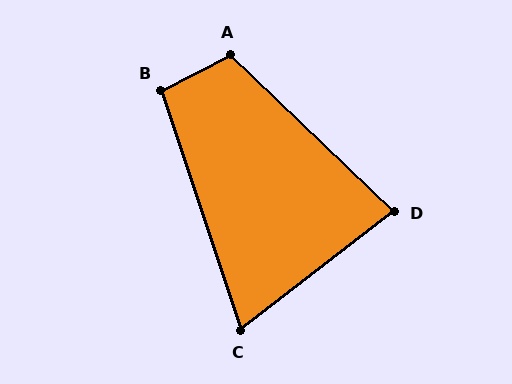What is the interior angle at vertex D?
Approximately 82 degrees (acute).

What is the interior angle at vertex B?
Approximately 98 degrees (obtuse).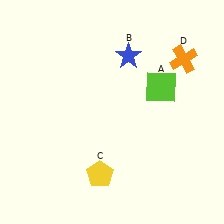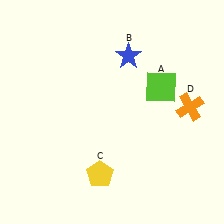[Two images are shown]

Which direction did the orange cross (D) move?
The orange cross (D) moved down.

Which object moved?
The orange cross (D) moved down.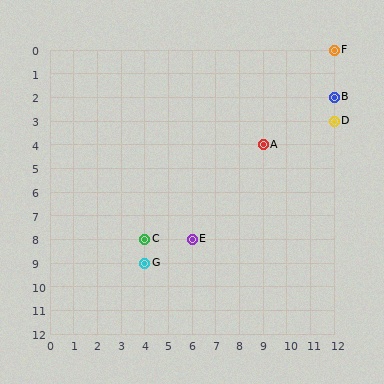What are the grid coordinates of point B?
Point B is at grid coordinates (12, 2).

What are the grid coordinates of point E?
Point E is at grid coordinates (6, 8).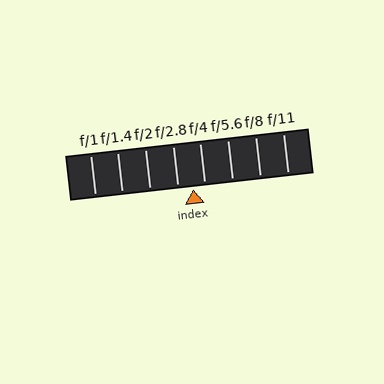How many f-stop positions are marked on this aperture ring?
There are 8 f-stop positions marked.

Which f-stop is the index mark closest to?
The index mark is closest to f/4.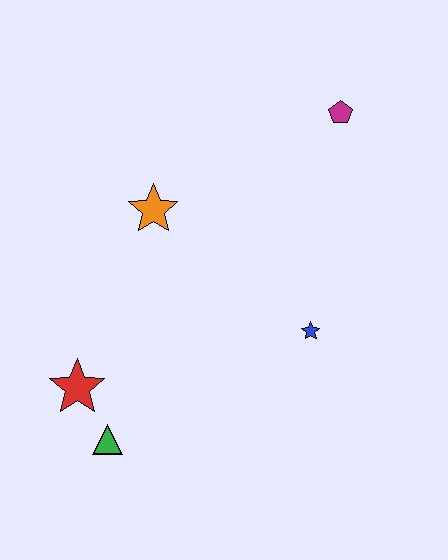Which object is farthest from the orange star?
The green triangle is farthest from the orange star.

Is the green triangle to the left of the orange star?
Yes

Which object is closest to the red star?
The green triangle is closest to the red star.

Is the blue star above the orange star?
No